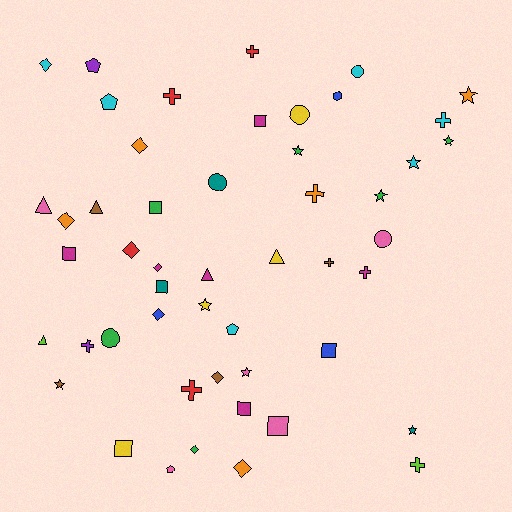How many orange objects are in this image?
There are 5 orange objects.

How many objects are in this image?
There are 50 objects.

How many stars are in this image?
There are 9 stars.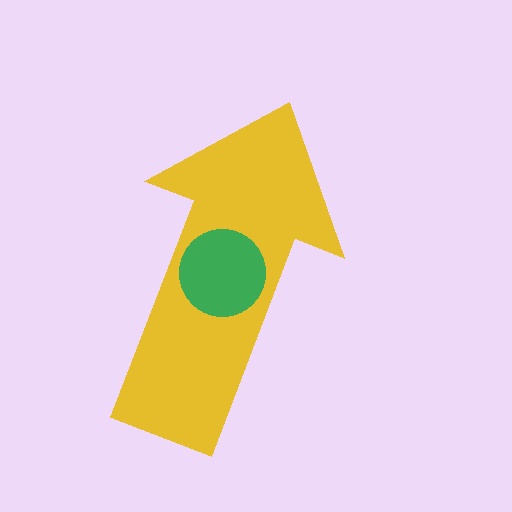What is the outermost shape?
The yellow arrow.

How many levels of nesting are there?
2.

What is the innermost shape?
The green circle.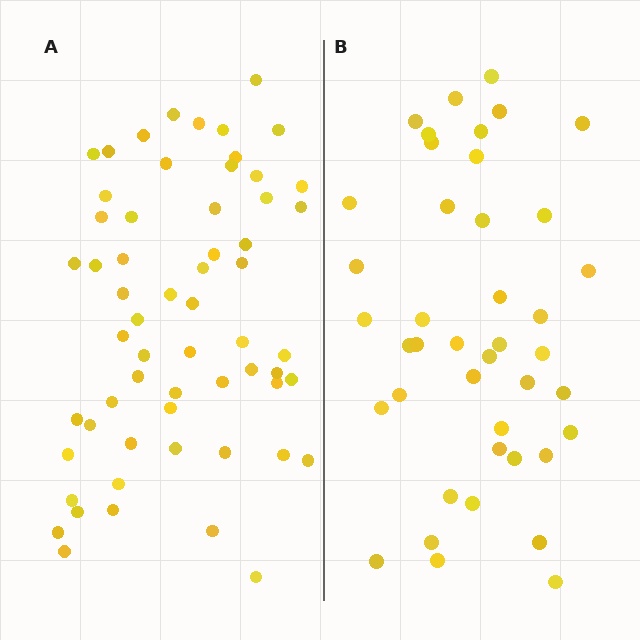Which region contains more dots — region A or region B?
Region A (the left region) has more dots.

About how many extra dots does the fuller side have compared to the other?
Region A has approximately 20 more dots than region B.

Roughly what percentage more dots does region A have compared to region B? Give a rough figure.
About 45% more.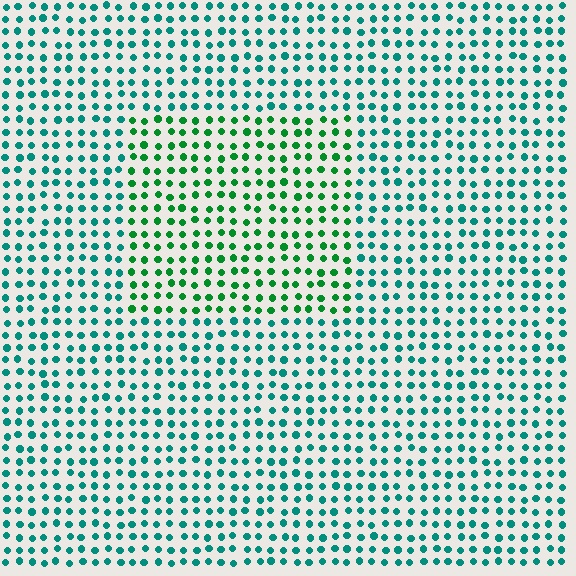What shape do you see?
I see a rectangle.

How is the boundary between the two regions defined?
The boundary is defined purely by a slight shift in hue (about 36 degrees). Spacing, size, and orientation are identical on both sides.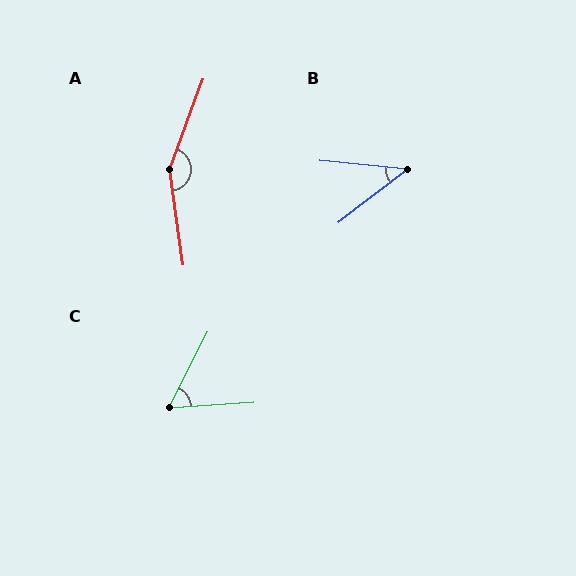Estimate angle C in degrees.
Approximately 59 degrees.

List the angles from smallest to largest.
B (43°), C (59°), A (152°).